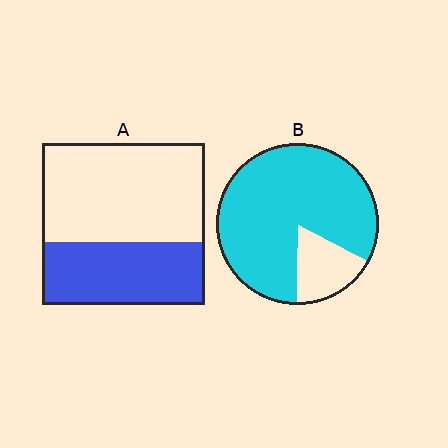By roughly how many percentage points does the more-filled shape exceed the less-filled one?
By roughly 45 percentage points (B over A).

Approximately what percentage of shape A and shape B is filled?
A is approximately 40% and B is approximately 85%.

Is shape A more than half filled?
No.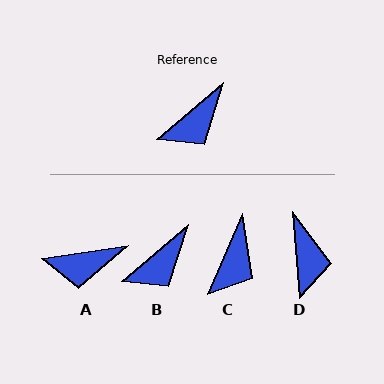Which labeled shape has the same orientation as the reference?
B.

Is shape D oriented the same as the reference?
No, it is off by about 54 degrees.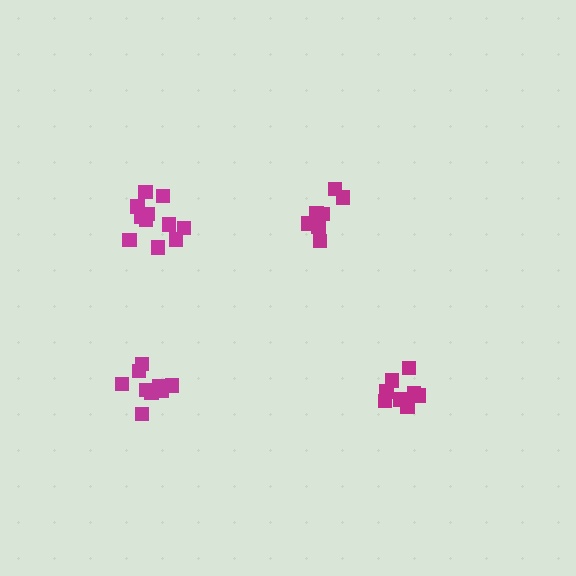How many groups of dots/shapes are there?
There are 4 groups.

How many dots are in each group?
Group 1: 12 dots, Group 2: 8 dots, Group 3: 9 dots, Group 4: 7 dots (36 total).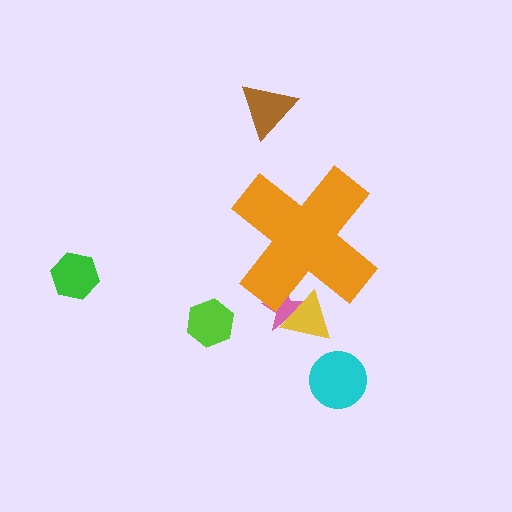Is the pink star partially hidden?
Yes, the pink star is partially hidden behind the orange cross.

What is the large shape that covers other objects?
An orange cross.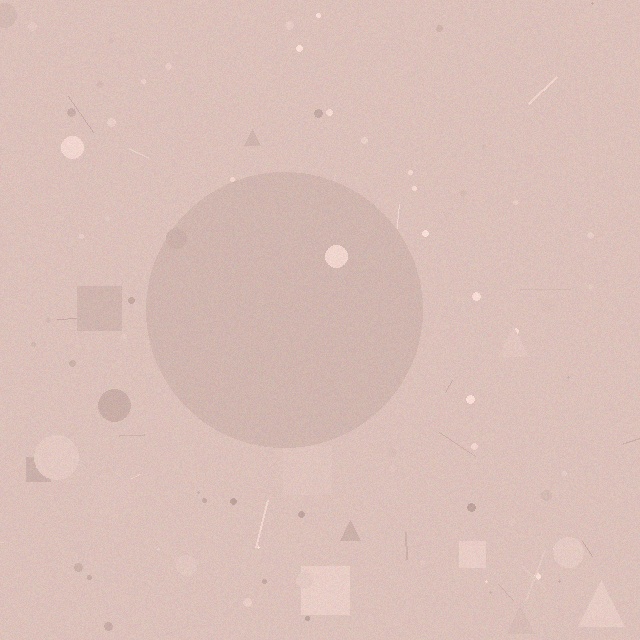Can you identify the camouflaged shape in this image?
The camouflaged shape is a circle.